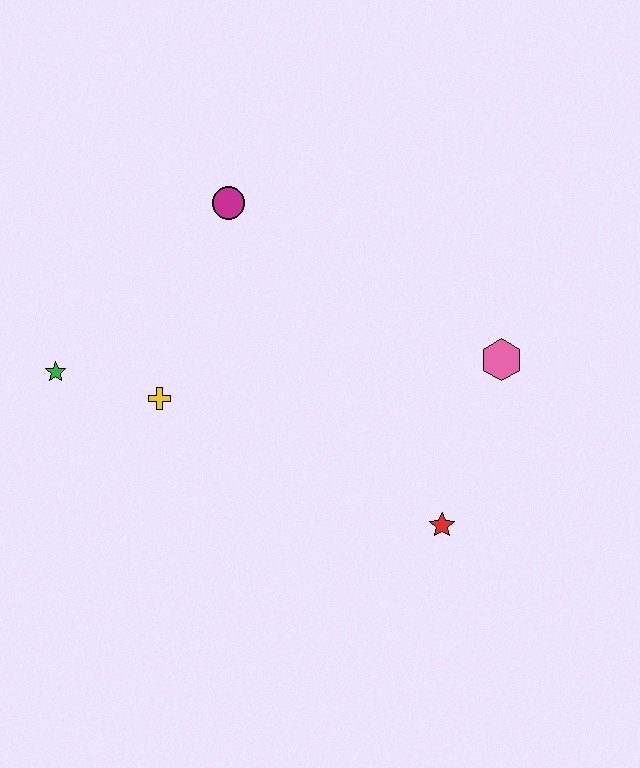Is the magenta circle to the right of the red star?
No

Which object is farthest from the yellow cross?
The pink hexagon is farthest from the yellow cross.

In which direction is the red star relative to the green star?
The red star is to the right of the green star.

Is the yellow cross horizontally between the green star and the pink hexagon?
Yes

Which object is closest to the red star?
The pink hexagon is closest to the red star.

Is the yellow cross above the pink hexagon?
No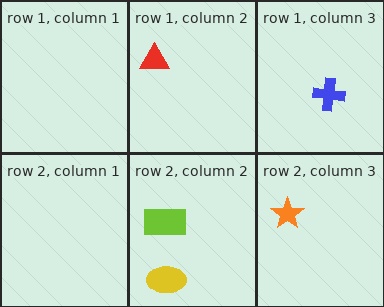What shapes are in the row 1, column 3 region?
The blue cross.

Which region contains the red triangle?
The row 1, column 2 region.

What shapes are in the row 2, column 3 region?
The orange star.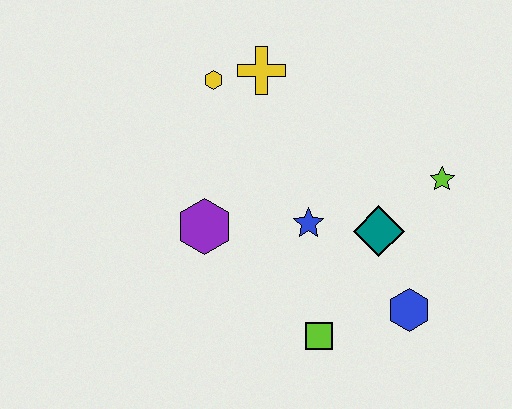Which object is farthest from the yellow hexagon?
The blue hexagon is farthest from the yellow hexagon.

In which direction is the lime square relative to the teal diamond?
The lime square is below the teal diamond.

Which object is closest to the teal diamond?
The blue star is closest to the teal diamond.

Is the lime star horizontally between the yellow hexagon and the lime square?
No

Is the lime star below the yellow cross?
Yes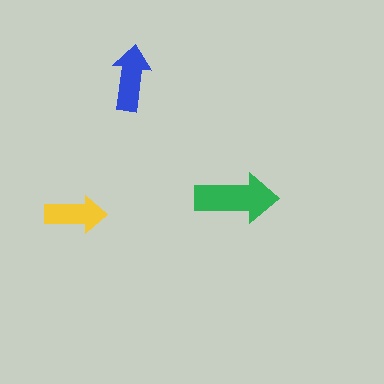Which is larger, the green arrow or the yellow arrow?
The green one.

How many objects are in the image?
There are 3 objects in the image.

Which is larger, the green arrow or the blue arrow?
The green one.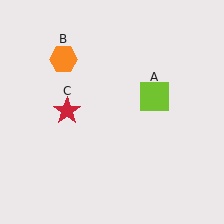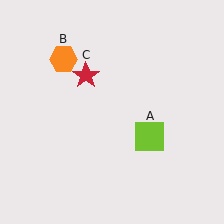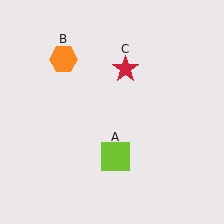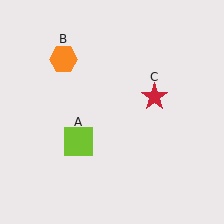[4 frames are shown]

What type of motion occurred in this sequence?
The lime square (object A), red star (object C) rotated clockwise around the center of the scene.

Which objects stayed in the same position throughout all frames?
Orange hexagon (object B) remained stationary.